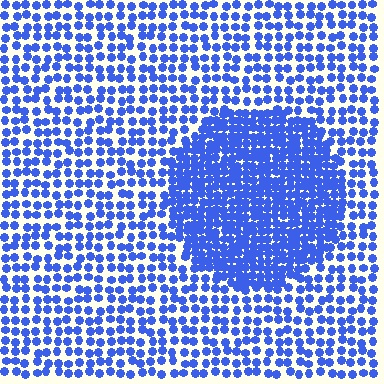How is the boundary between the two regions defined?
The boundary is defined by a change in element density (approximately 2.0x ratio). All elements are the same color, size, and shape.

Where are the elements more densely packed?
The elements are more densely packed inside the circle boundary.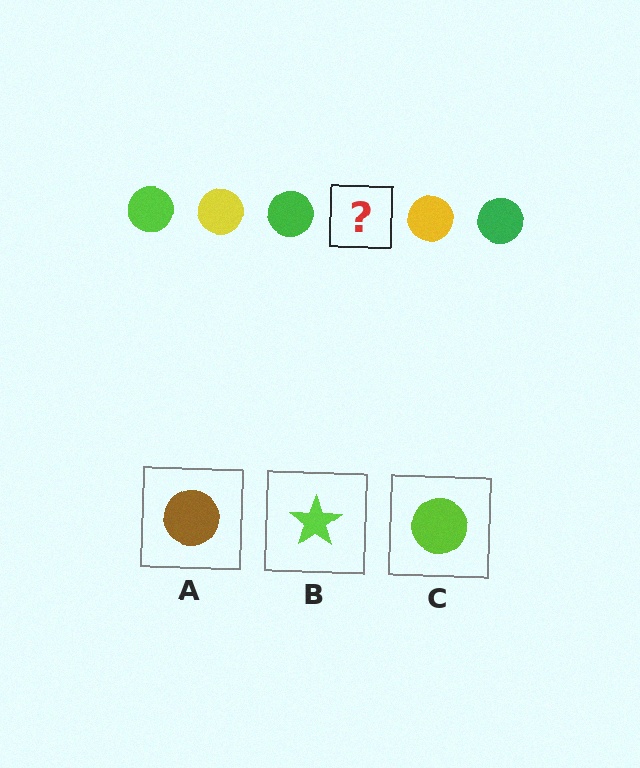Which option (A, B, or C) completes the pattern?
C.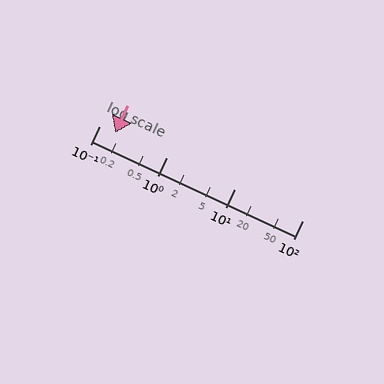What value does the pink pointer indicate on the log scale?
The pointer indicates approximately 0.17.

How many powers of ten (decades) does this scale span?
The scale spans 3 decades, from 0.1 to 100.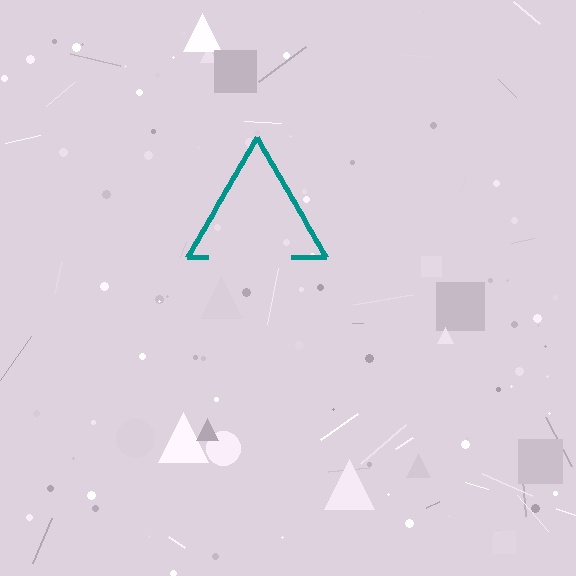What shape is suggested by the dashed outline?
The dashed outline suggests a triangle.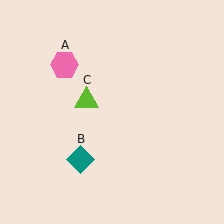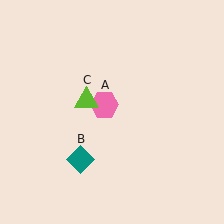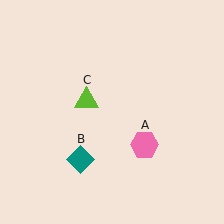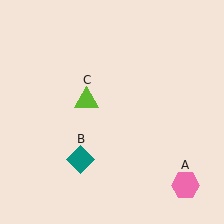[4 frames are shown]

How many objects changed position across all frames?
1 object changed position: pink hexagon (object A).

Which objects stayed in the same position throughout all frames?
Teal diamond (object B) and lime triangle (object C) remained stationary.